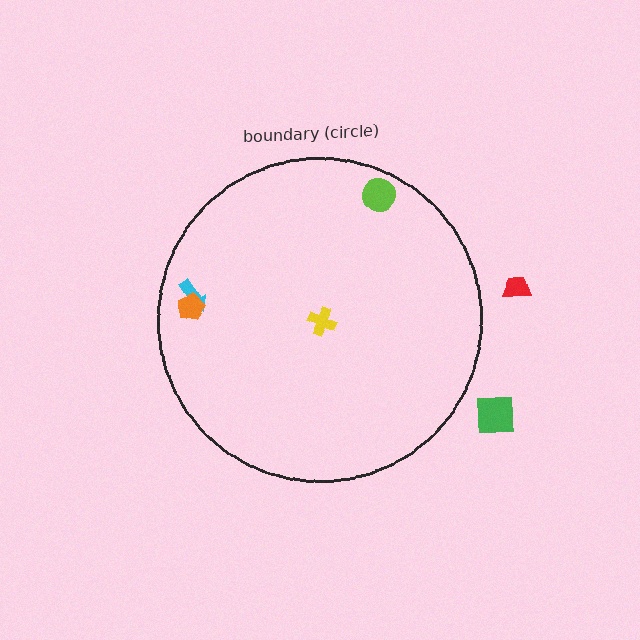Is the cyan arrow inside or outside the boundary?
Inside.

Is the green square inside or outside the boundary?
Outside.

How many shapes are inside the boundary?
4 inside, 2 outside.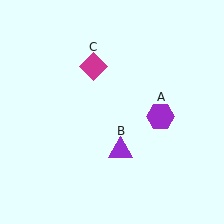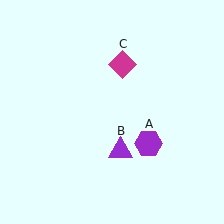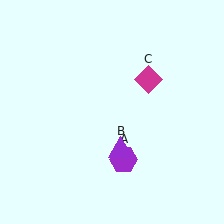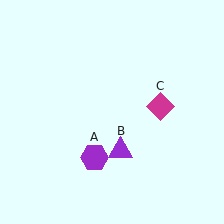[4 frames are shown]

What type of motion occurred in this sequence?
The purple hexagon (object A), magenta diamond (object C) rotated clockwise around the center of the scene.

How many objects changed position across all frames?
2 objects changed position: purple hexagon (object A), magenta diamond (object C).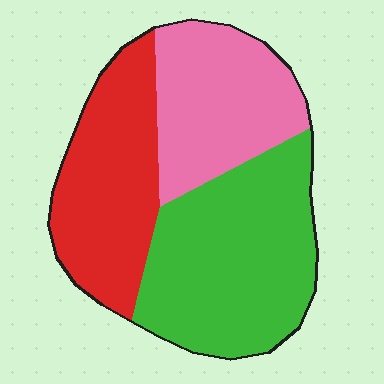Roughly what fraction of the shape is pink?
Pink covers 28% of the shape.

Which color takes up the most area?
Green, at roughly 40%.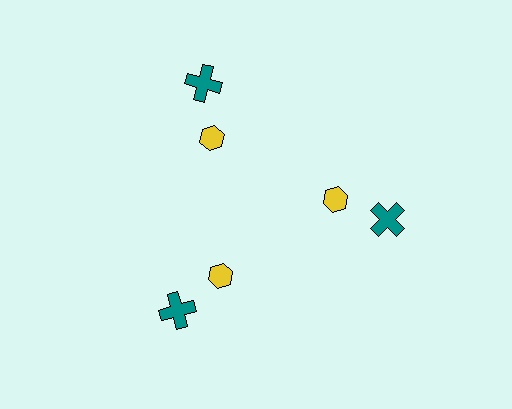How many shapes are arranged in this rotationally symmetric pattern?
There are 6 shapes, arranged in 3 groups of 2.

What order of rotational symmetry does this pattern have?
This pattern has 3-fold rotational symmetry.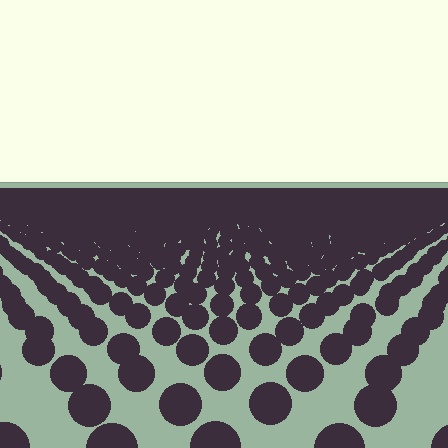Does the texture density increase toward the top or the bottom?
Density increases toward the top.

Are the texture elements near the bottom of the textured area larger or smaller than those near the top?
Larger. Near the bottom, elements are closer to the viewer and appear at a bigger on-screen size.